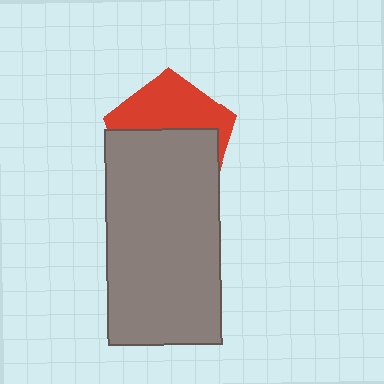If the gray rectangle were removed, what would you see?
You would see the complete red pentagon.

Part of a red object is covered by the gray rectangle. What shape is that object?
It is a pentagon.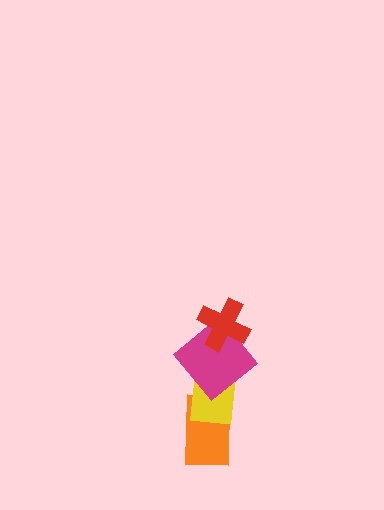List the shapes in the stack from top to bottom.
From top to bottom: the red cross, the magenta diamond, the yellow rectangle, the orange rectangle.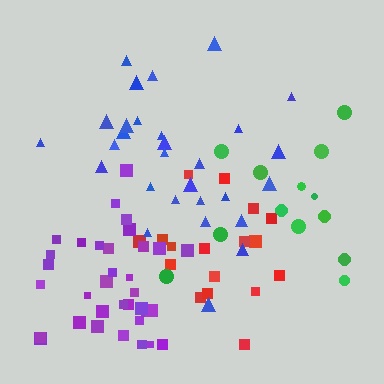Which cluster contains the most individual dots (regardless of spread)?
Purple (35).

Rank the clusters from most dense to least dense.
purple, red, blue, green.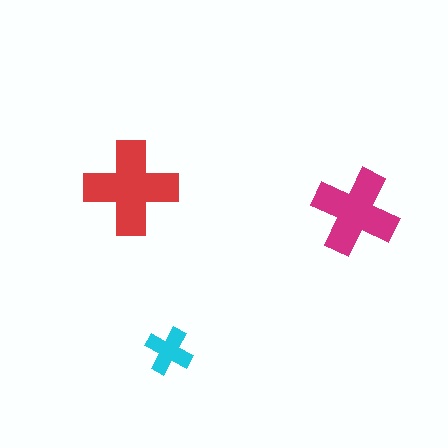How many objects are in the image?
There are 3 objects in the image.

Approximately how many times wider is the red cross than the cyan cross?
About 2 times wider.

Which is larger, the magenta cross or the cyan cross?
The magenta one.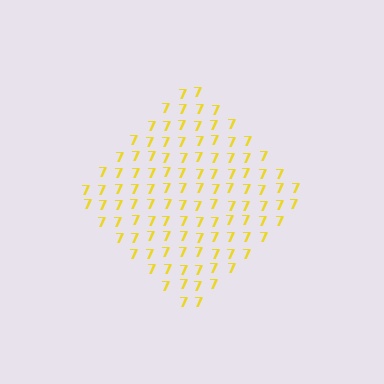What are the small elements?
The small elements are digit 7's.